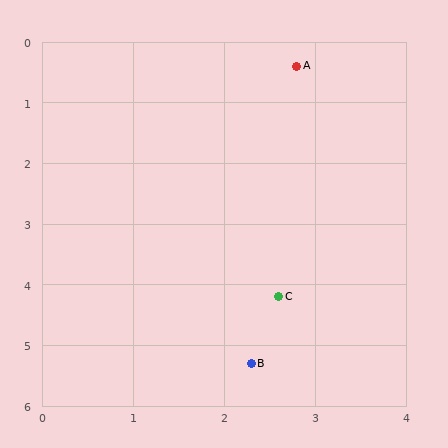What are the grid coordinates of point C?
Point C is at approximately (2.6, 4.2).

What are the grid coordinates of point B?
Point B is at approximately (2.3, 5.3).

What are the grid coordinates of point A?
Point A is at approximately (2.8, 0.4).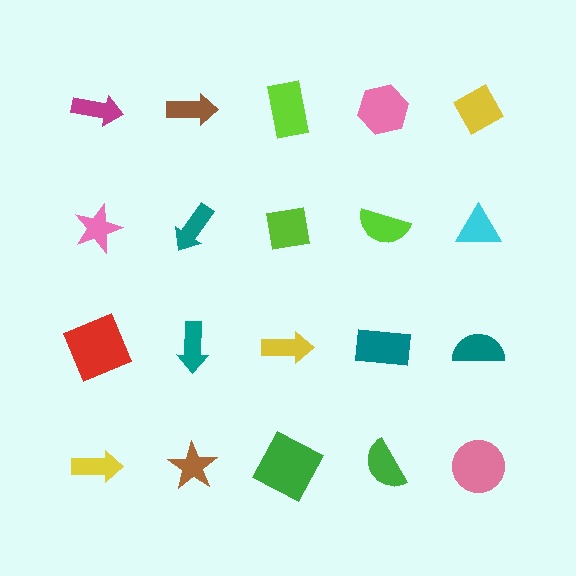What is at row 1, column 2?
A brown arrow.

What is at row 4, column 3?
A green square.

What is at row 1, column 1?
A magenta arrow.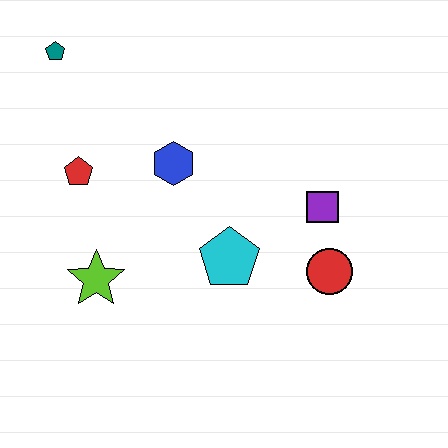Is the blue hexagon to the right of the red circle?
No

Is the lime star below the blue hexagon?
Yes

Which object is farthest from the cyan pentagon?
The teal pentagon is farthest from the cyan pentagon.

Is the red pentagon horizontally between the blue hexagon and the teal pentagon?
Yes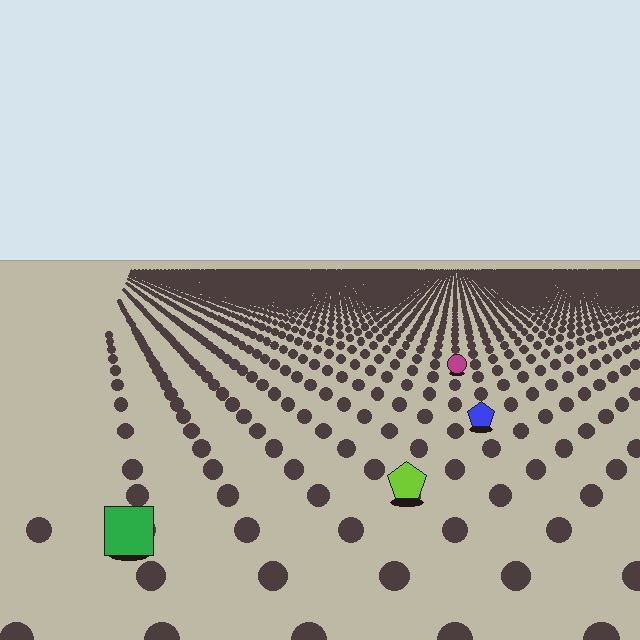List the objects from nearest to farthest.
From nearest to farthest: the green square, the lime pentagon, the blue pentagon, the magenta circle.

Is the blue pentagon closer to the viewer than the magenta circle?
Yes. The blue pentagon is closer — you can tell from the texture gradient: the ground texture is coarser near it.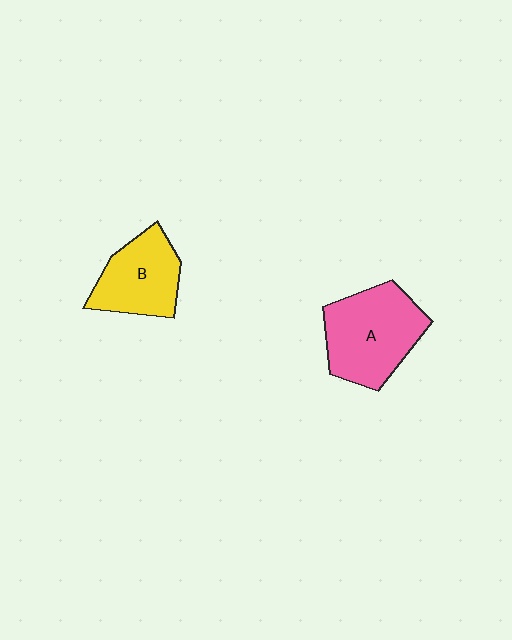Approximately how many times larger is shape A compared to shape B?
Approximately 1.3 times.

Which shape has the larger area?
Shape A (pink).